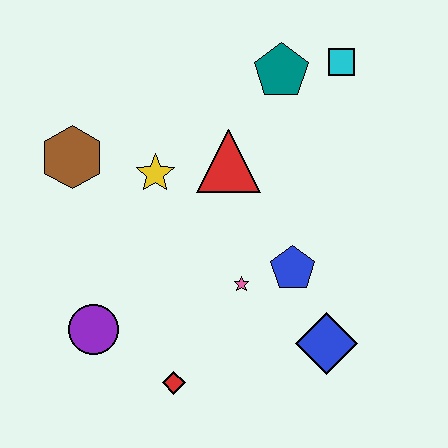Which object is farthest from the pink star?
The cyan square is farthest from the pink star.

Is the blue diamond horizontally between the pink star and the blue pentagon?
No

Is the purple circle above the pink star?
No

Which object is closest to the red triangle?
The yellow star is closest to the red triangle.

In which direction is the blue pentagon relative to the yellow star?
The blue pentagon is to the right of the yellow star.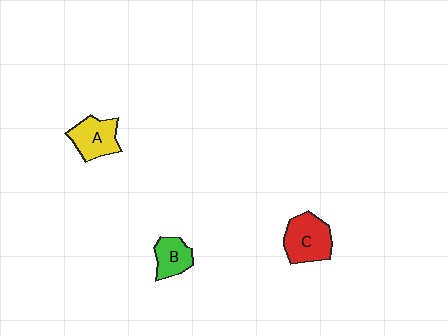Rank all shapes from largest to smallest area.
From largest to smallest: C (red), A (yellow), B (green).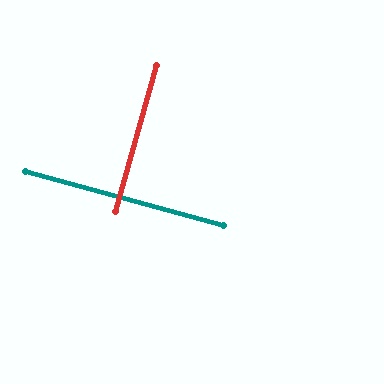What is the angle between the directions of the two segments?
Approximately 90 degrees.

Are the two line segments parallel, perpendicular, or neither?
Perpendicular — they meet at approximately 90°.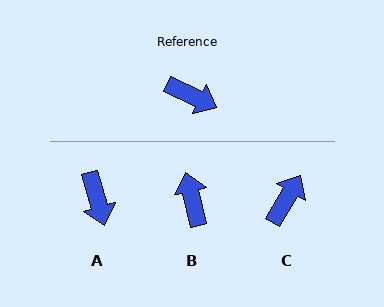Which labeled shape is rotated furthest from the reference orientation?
B, about 129 degrees away.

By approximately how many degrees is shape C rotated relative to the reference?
Approximately 85 degrees counter-clockwise.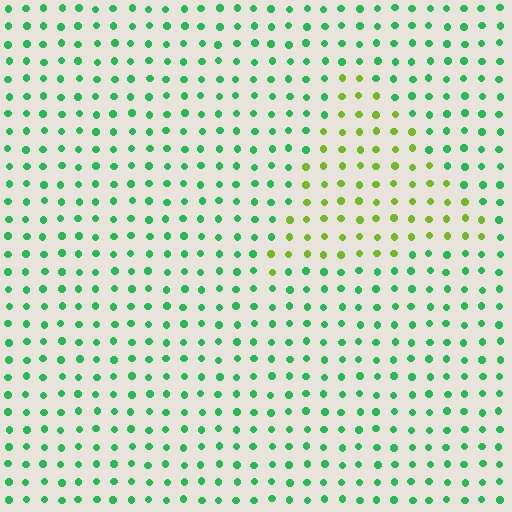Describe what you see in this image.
The image is filled with small green elements in a uniform arrangement. A triangle-shaped region is visible where the elements are tinted to a slightly different hue, forming a subtle color boundary.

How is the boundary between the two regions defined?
The boundary is defined purely by a slight shift in hue (about 49 degrees). Spacing, size, and orientation are identical on both sides.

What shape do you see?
I see a triangle.